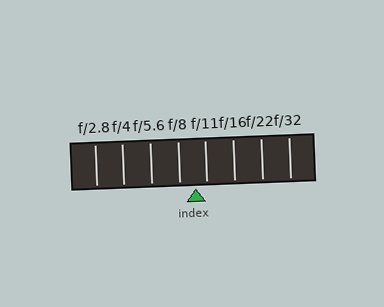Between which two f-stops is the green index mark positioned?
The index mark is between f/8 and f/11.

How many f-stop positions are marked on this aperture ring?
There are 8 f-stop positions marked.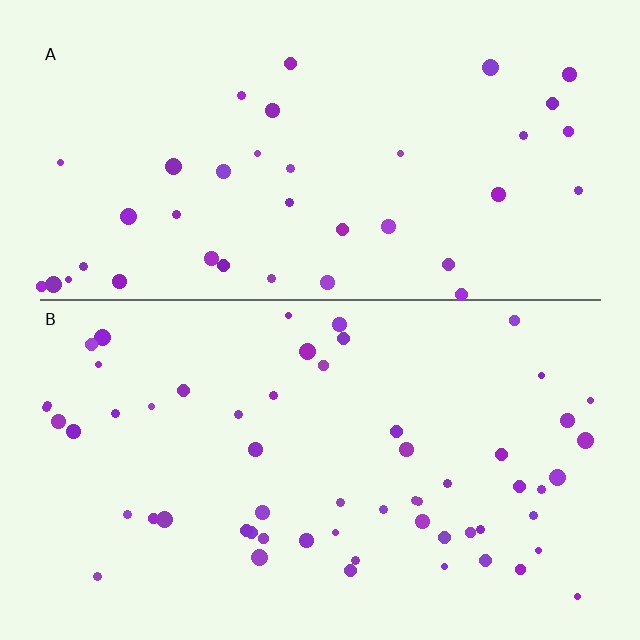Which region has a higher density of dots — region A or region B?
B (the bottom).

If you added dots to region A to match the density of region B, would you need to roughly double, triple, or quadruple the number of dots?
Approximately double.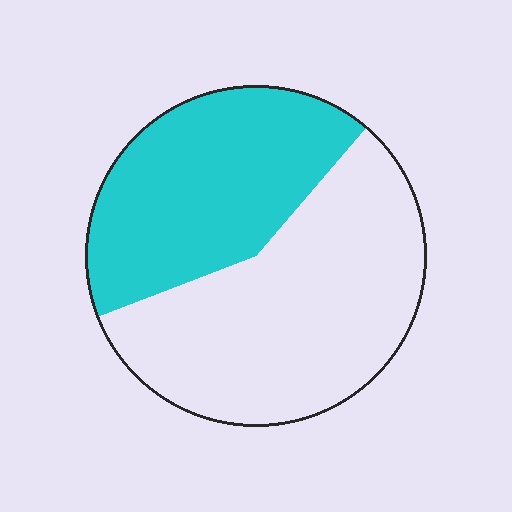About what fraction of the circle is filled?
About two fifths (2/5).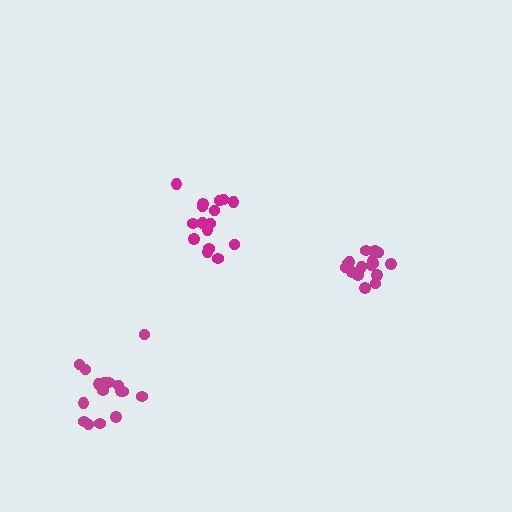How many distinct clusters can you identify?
There are 3 distinct clusters.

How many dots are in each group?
Group 1: 16 dots, Group 2: 16 dots, Group 3: 17 dots (49 total).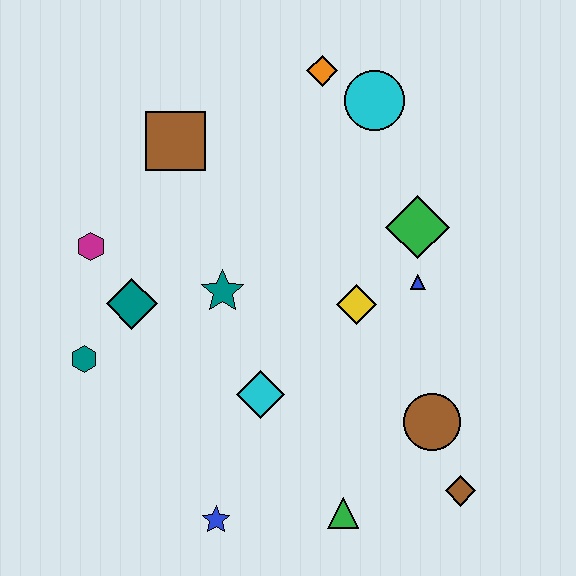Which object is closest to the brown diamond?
The brown circle is closest to the brown diamond.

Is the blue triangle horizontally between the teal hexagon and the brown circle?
Yes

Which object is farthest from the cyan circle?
The blue star is farthest from the cyan circle.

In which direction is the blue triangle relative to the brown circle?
The blue triangle is above the brown circle.